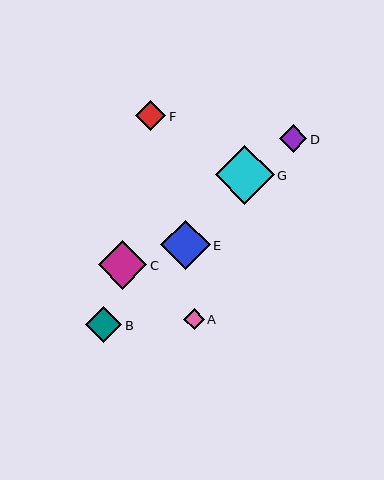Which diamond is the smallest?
Diamond A is the smallest with a size of approximately 21 pixels.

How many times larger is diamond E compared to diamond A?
Diamond E is approximately 2.4 times the size of diamond A.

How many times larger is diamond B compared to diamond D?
Diamond B is approximately 1.3 times the size of diamond D.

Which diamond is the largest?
Diamond G is the largest with a size of approximately 58 pixels.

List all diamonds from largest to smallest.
From largest to smallest: G, E, C, B, F, D, A.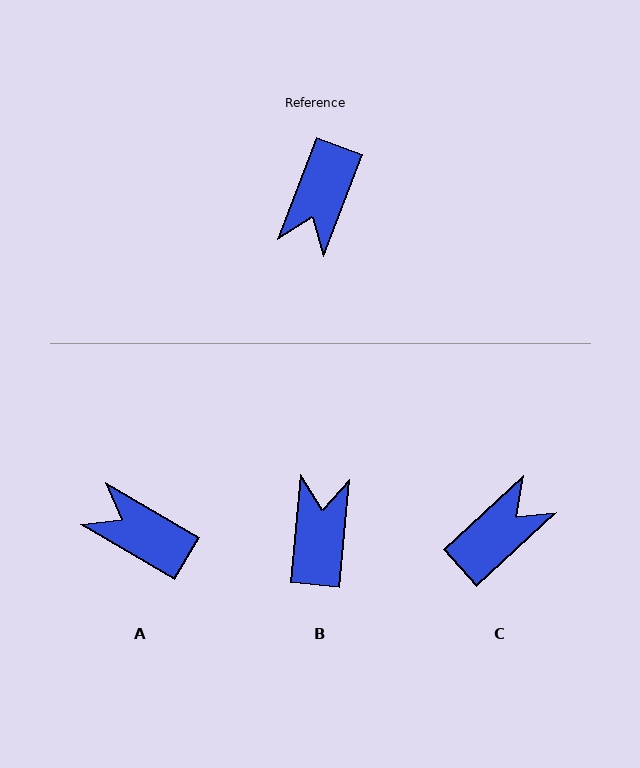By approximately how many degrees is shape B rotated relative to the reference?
Approximately 165 degrees clockwise.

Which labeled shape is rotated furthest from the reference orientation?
B, about 165 degrees away.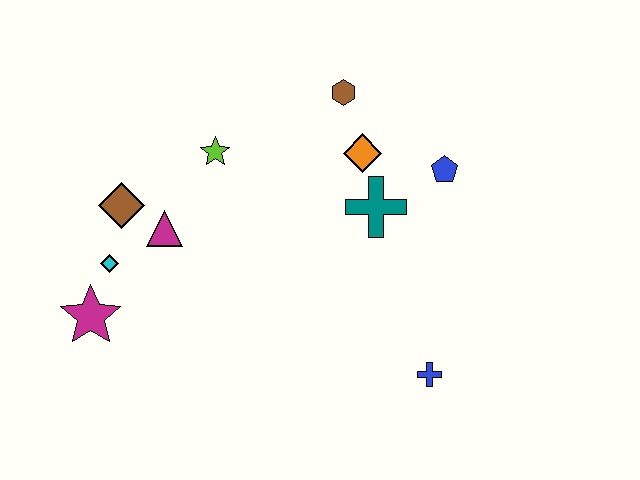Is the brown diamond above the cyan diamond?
Yes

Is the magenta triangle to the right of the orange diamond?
No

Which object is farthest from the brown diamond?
The blue cross is farthest from the brown diamond.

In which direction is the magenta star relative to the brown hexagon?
The magenta star is to the left of the brown hexagon.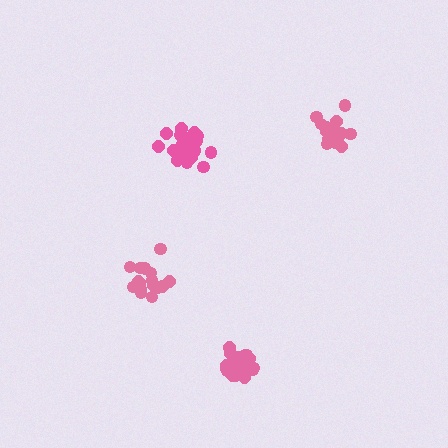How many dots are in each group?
Group 1: 20 dots, Group 2: 19 dots, Group 3: 16 dots, Group 4: 21 dots (76 total).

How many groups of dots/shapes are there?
There are 4 groups.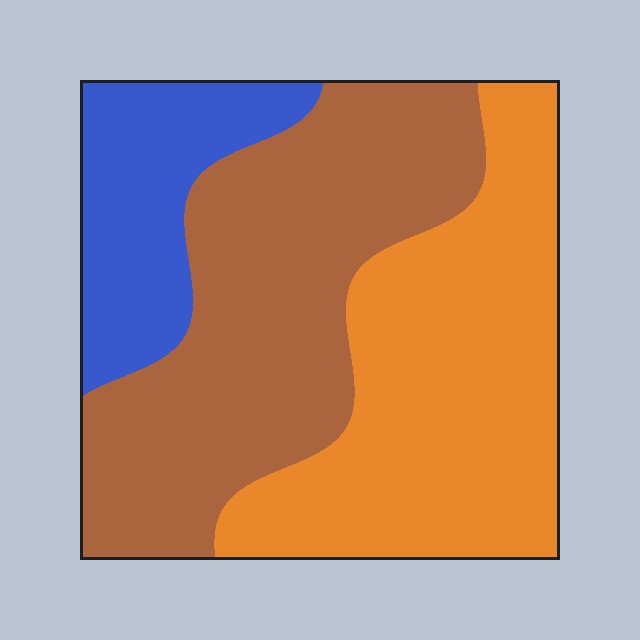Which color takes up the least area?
Blue, at roughly 15%.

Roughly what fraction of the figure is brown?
Brown covers about 45% of the figure.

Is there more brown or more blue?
Brown.